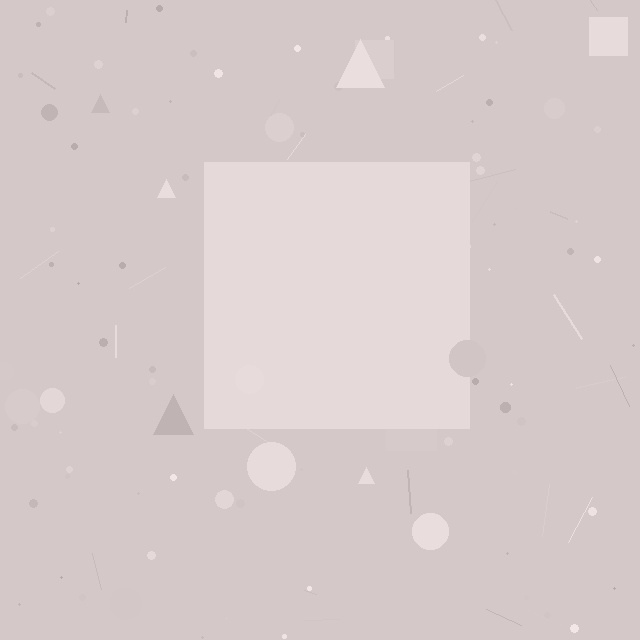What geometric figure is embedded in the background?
A square is embedded in the background.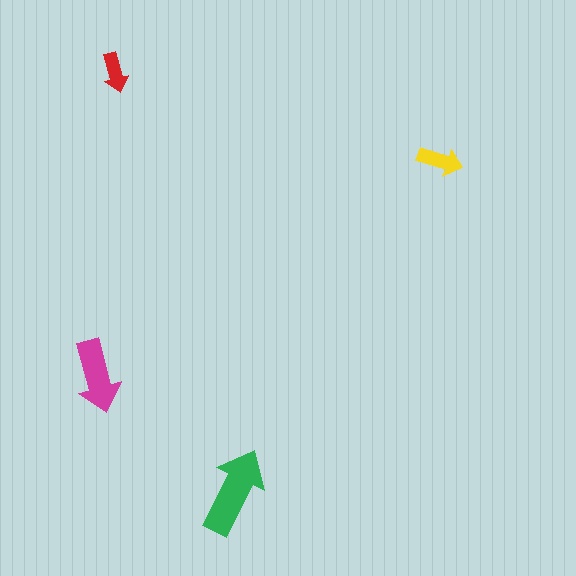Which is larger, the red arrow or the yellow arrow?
The yellow one.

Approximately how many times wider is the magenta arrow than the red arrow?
About 2 times wider.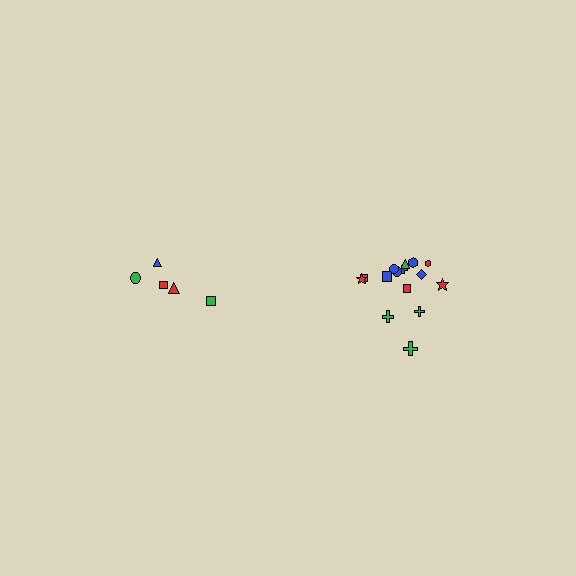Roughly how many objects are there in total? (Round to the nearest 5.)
Roughly 20 objects in total.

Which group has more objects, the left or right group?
The right group.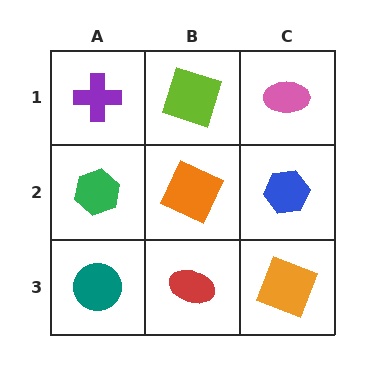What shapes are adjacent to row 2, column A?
A purple cross (row 1, column A), a teal circle (row 3, column A), an orange square (row 2, column B).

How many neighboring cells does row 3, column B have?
3.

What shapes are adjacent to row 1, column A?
A green hexagon (row 2, column A), a lime square (row 1, column B).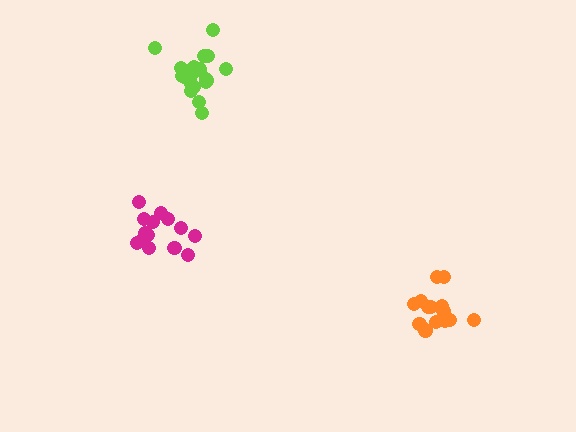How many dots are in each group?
Group 1: 14 dots, Group 2: 14 dots, Group 3: 20 dots (48 total).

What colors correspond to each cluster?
The clusters are colored: magenta, orange, lime.